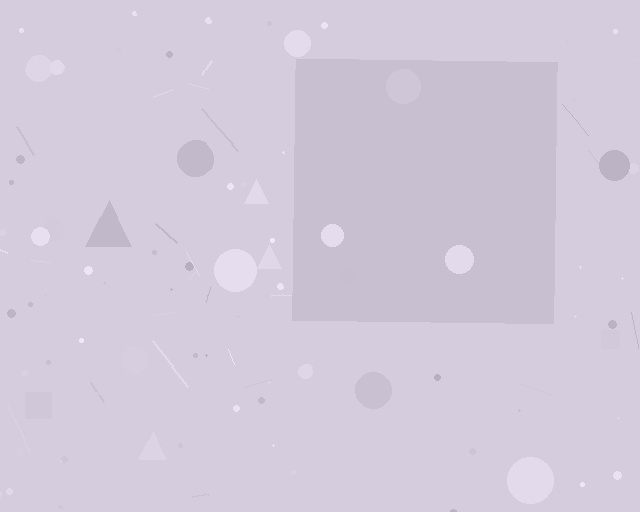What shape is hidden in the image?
A square is hidden in the image.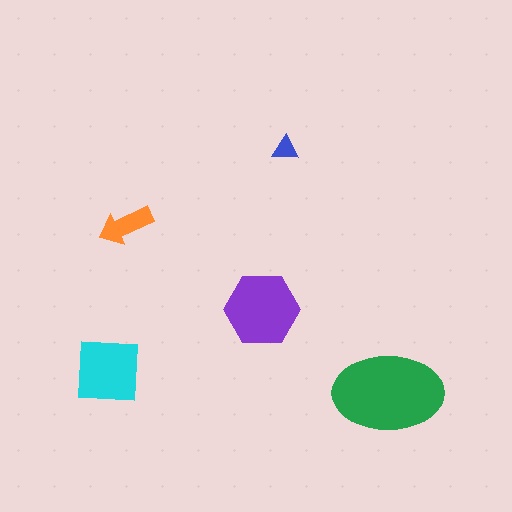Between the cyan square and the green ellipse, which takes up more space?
The green ellipse.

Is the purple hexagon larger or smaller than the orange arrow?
Larger.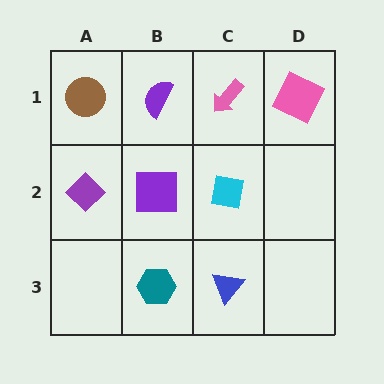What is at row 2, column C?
A cyan square.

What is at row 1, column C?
A pink arrow.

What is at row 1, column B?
A purple semicircle.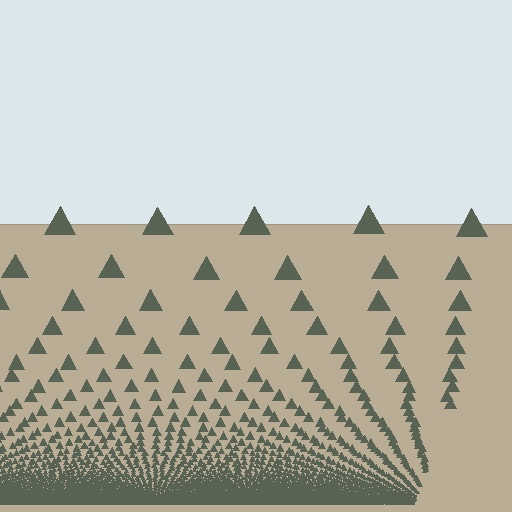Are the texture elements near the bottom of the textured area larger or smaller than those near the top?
Smaller. The gradient is inverted — elements near the bottom are smaller and denser.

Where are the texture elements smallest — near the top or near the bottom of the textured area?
Near the bottom.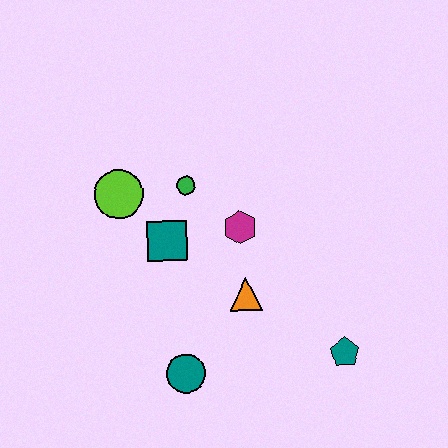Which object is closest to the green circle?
The teal square is closest to the green circle.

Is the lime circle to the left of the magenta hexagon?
Yes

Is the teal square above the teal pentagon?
Yes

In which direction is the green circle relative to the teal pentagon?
The green circle is above the teal pentagon.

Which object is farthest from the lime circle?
The teal pentagon is farthest from the lime circle.